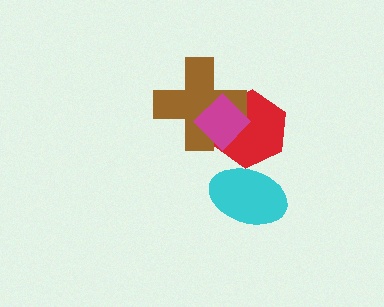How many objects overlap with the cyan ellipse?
1 object overlaps with the cyan ellipse.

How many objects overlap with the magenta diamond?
2 objects overlap with the magenta diamond.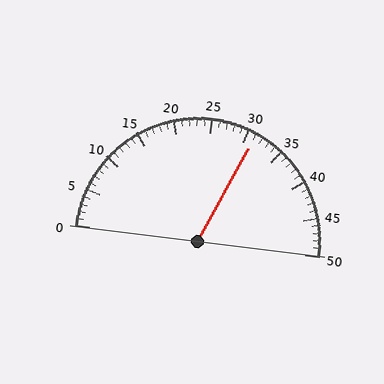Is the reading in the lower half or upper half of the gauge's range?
The reading is in the upper half of the range (0 to 50).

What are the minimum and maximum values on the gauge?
The gauge ranges from 0 to 50.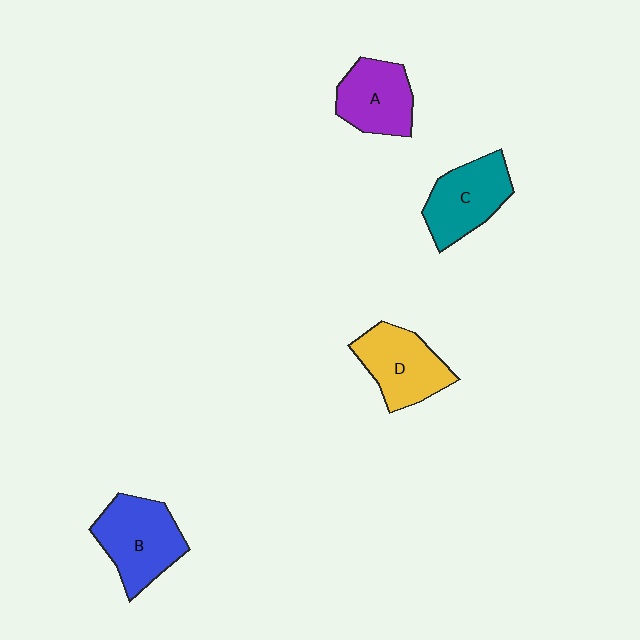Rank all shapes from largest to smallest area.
From largest to smallest: B (blue), D (yellow), C (teal), A (purple).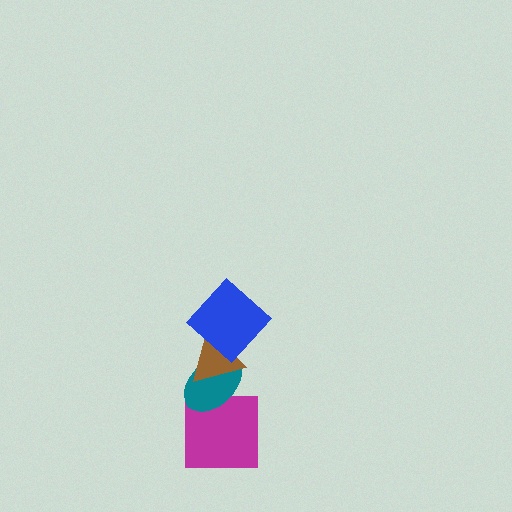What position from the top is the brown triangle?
The brown triangle is 2nd from the top.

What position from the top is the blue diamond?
The blue diamond is 1st from the top.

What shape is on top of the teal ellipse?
The brown triangle is on top of the teal ellipse.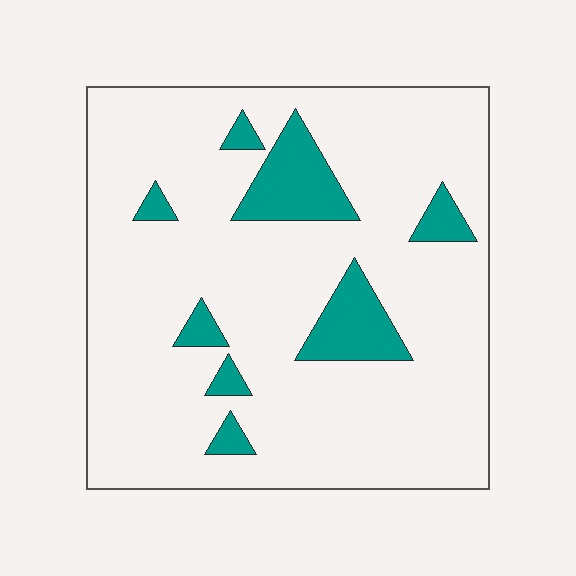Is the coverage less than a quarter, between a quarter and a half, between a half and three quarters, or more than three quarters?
Less than a quarter.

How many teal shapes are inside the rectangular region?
8.